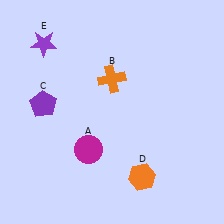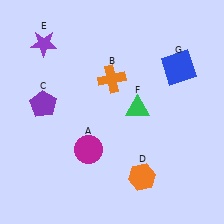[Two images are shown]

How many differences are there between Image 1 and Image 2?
There are 2 differences between the two images.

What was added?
A green triangle (F), a blue square (G) were added in Image 2.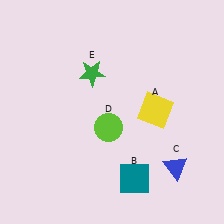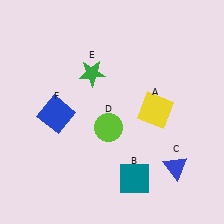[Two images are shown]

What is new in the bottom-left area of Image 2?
A blue square (F) was added in the bottom-left area of Image 2.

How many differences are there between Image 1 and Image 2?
There is 1 difference between the two images.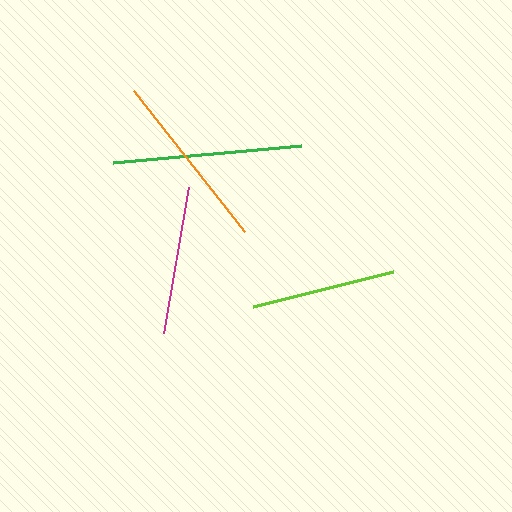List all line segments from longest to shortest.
From longest to shortest: green, orange, magenta, lime.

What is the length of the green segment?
The green segment is approximately 189 pixels long.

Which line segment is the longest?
The green line is the longest at approximately 189 pixels.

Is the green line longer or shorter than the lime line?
The green line is longer than the lime line.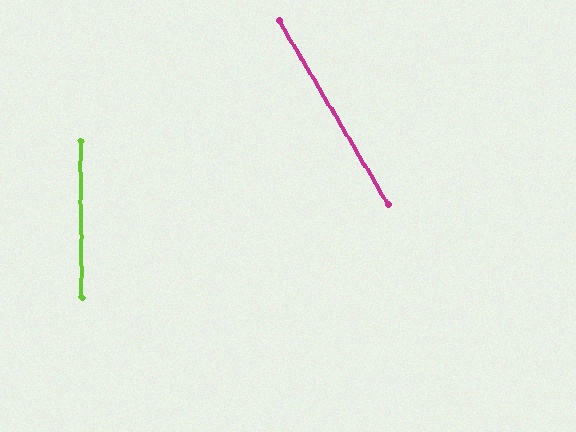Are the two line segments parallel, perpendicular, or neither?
Neither parallel nor perpendicular — they differ by about 30°.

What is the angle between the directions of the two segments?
Approximately 30 degrees.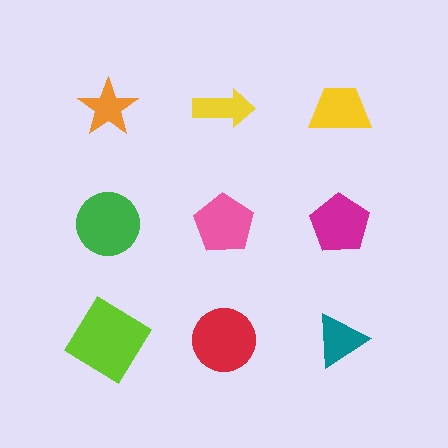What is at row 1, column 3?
A yellow trapezoid.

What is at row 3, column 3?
A teal triangle.